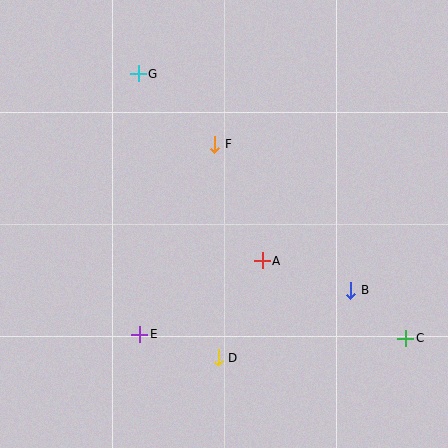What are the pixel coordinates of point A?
Point A is at (262, 261).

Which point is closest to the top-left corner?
Point G is closest to the top-left corner.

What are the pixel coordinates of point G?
Point G is at (138, 74).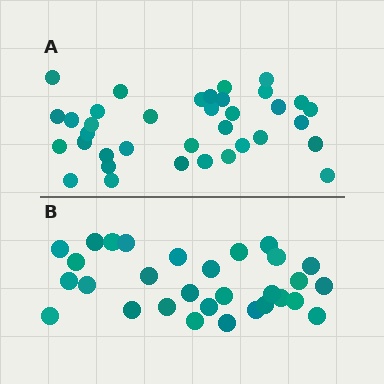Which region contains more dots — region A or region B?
Region A (the top region) has more dots.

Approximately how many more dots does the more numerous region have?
Region A has about 6 more dots than region B.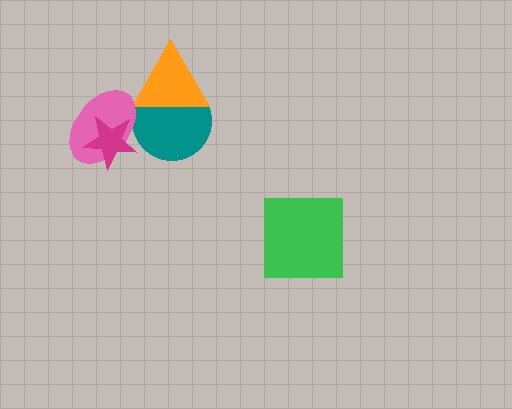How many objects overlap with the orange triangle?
1 object overlaps with the orange triangle.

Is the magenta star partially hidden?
No, no other shape covers it.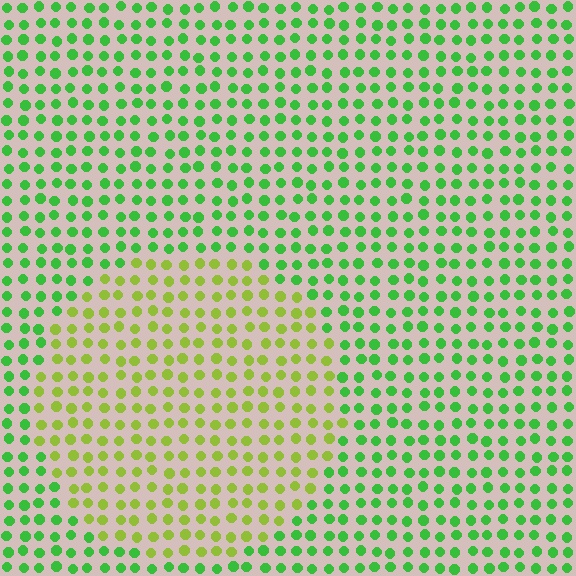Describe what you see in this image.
The image is filled with small green elements in a uniform arrangement. A circle-shaped region is visible where the elements are tinted to a slightly different hue, forming a subtle color boundary.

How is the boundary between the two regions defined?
The boundary is defined purely by a slight shift in hue (about 41 degrees). Spacing, size, and orientation are identical on both sides.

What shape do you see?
I see a circle.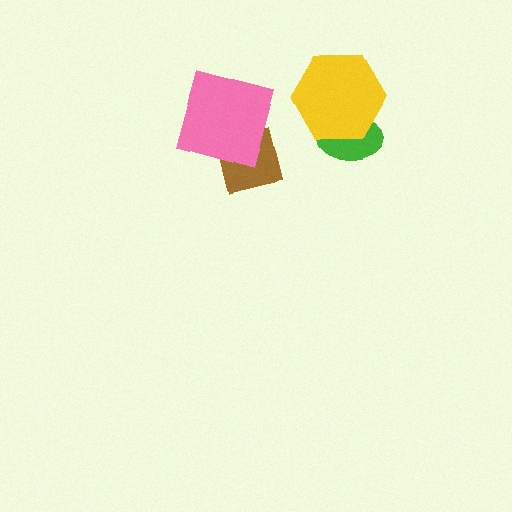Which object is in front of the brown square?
The pink square is in front of the brown square.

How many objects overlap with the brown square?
1 object overlaps with the brown square.